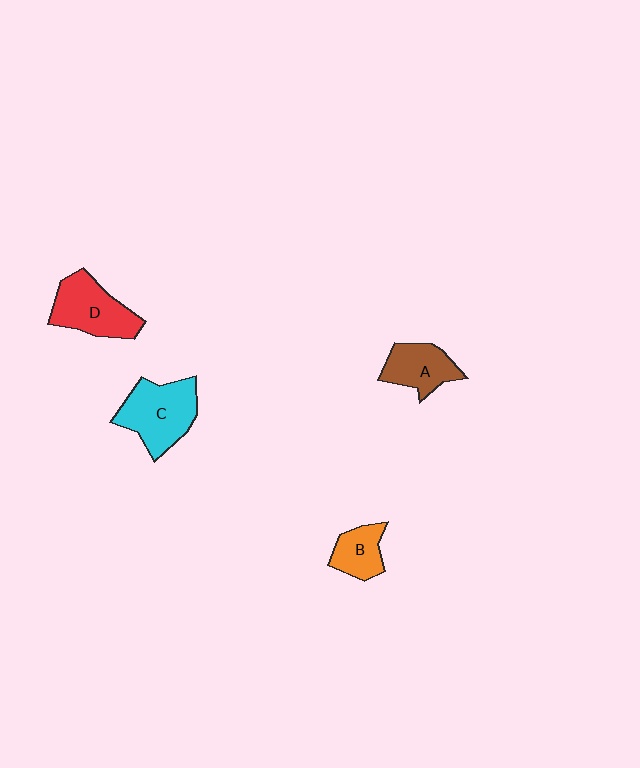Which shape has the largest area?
Shape C (cyan).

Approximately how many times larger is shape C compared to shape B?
Approximately 1.9 times.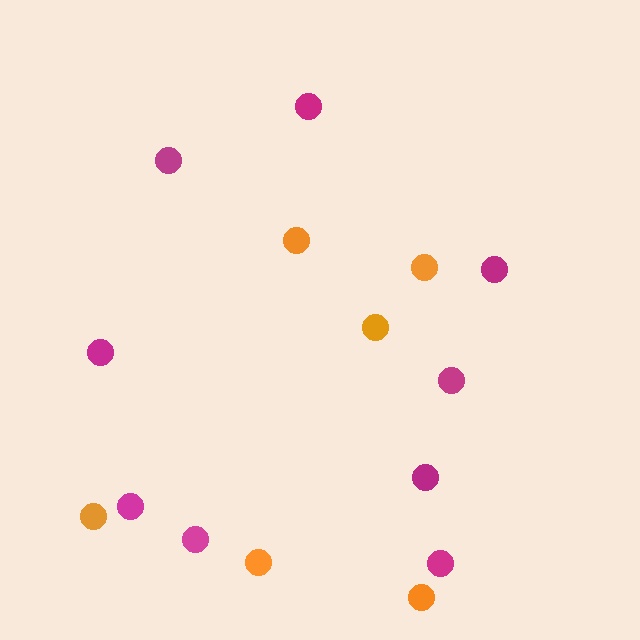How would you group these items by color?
There are 2 groups: one group of magenta circles (9) and one group of orange circles (6).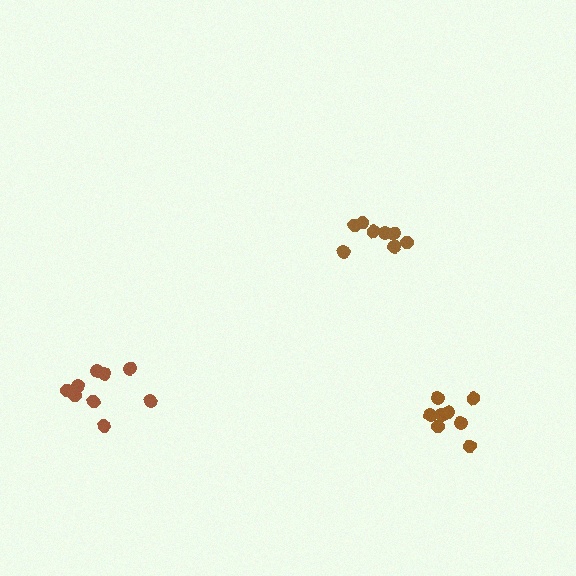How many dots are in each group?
Group 1: 8 dots, Group 2: 9 dots, Group 3: 8 dots (25 total).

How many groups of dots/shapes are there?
There are 3 groups.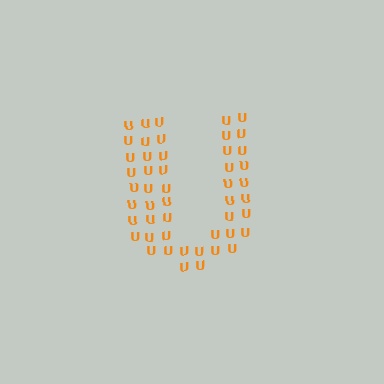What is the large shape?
The large shape is the letter U.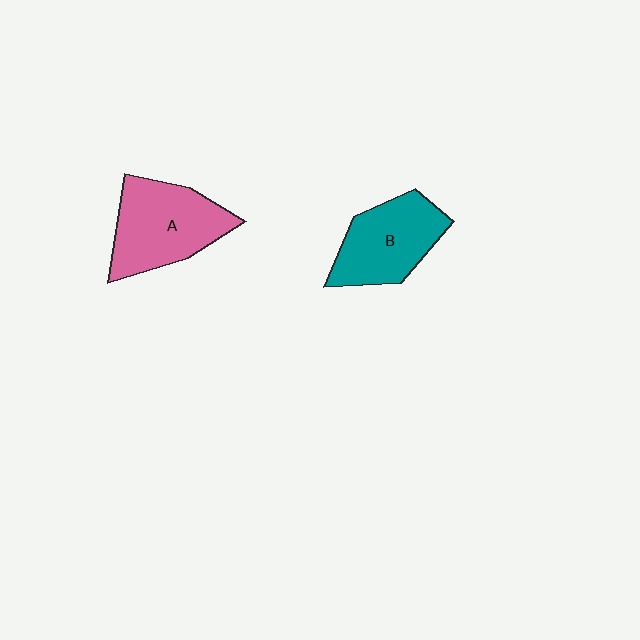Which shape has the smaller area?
Shape B (teal).